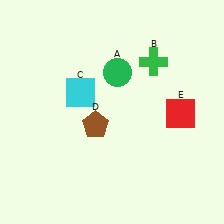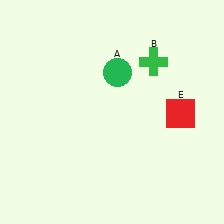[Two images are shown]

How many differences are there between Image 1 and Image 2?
There are 2 differences between the two images.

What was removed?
The cyan square (C), the brown pentagon (D) were removed in Image 2.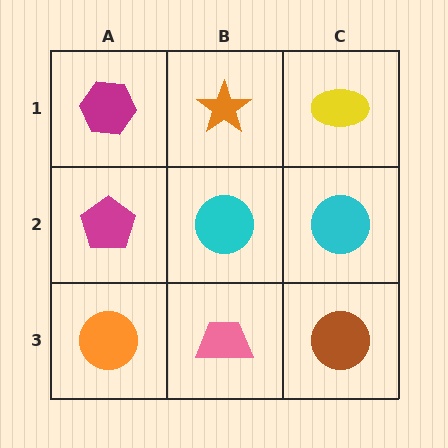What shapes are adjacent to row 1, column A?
A magenta pentagon (row 2, column A), an orange star (row 1, column B).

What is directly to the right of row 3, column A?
A pink trapezoid.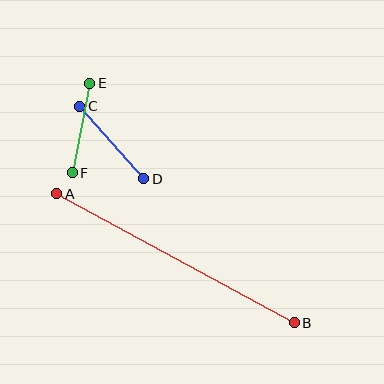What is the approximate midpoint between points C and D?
The midpoint is at approximately (112, 143) pixels.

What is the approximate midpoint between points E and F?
The midpoint is at approximately (81, 128) pixels.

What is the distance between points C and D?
The distance is approximately 97 pixels.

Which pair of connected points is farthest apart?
Points A and B are farthest apart.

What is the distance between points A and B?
The distance is approximately 270 pixels.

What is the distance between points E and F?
The distance is approximately 91 pixels.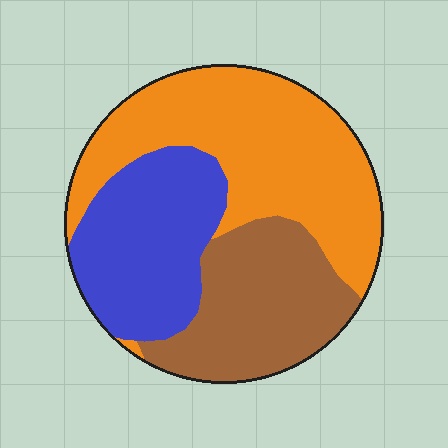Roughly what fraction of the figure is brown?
Brown covers around 30% of the figure.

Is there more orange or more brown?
Orange.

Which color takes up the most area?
Orange, at roughly 45%.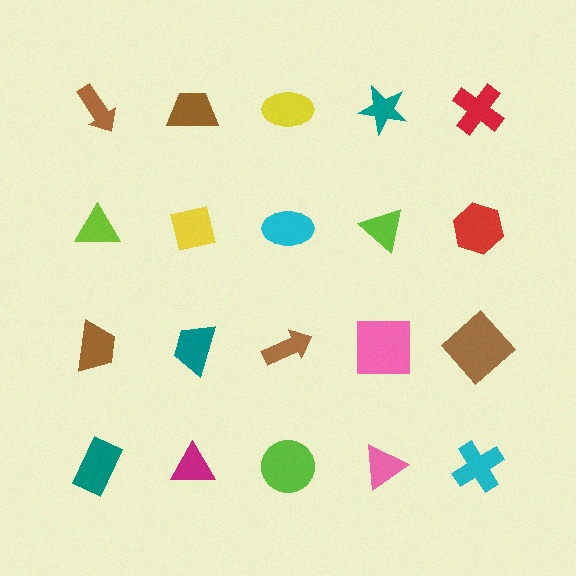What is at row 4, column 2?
A magenta triangle.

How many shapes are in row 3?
5 shapes.